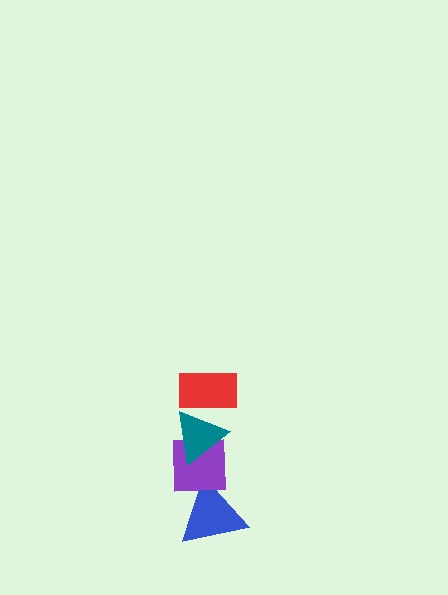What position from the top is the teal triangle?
The teal triangle is 2nd from the top.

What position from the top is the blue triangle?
The blue triangle is 4th from the top.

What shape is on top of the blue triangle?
The purple square is on top of the blue triangle.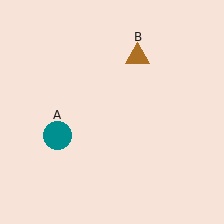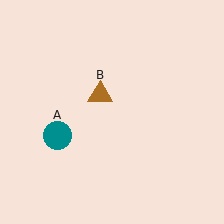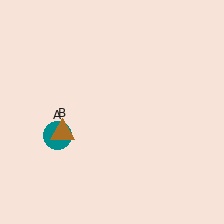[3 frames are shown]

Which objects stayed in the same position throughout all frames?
Teal circle (object A) remained stationary.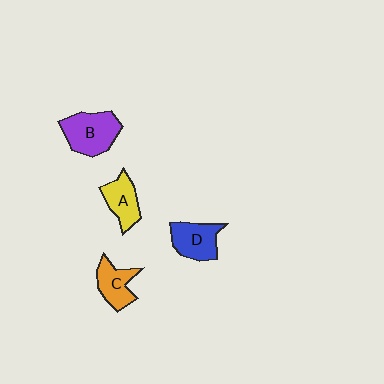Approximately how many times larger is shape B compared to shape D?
Approximately 1.3 times.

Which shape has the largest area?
Shape B (purple).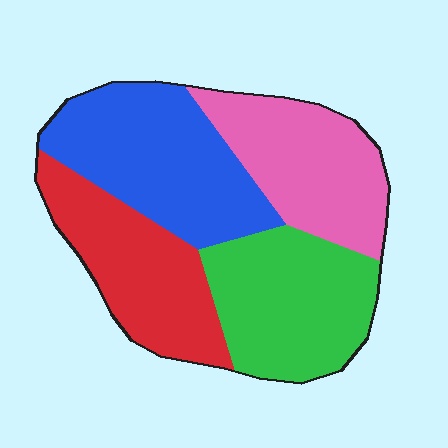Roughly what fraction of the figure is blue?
Blue takes up between a quarter and a half of the figure.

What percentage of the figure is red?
Red takes up about one quarter (1/4) of the figure.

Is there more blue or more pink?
Blue.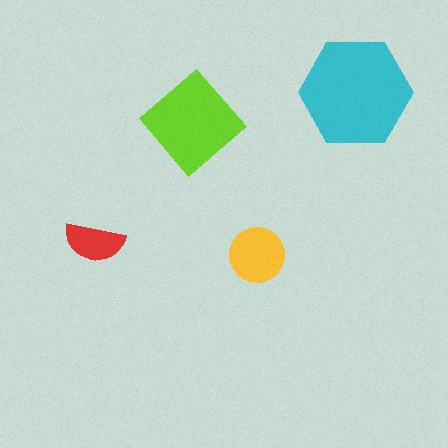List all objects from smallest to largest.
The red semicircle, the yellow circle, the lime diamond, the cyan hexagon.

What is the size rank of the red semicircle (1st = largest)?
4th.